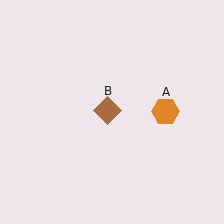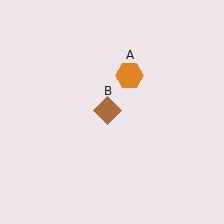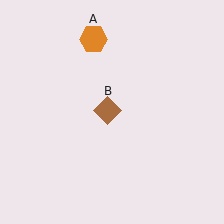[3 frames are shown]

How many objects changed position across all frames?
1 object changed position: orange hexagon (object A).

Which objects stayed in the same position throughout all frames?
Brown diamond (object B) remained stationary.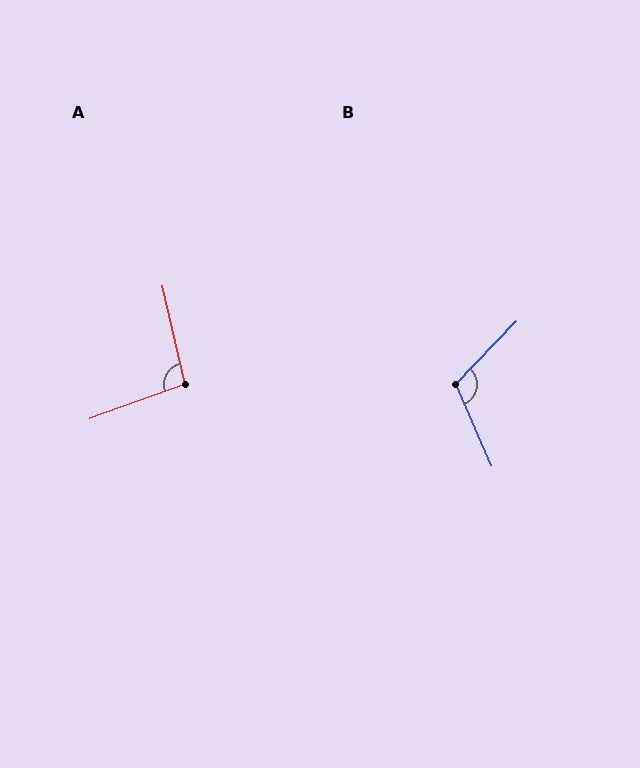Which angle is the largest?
B, at approximately 112 degrees.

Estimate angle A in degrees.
Approximately 97 degrees.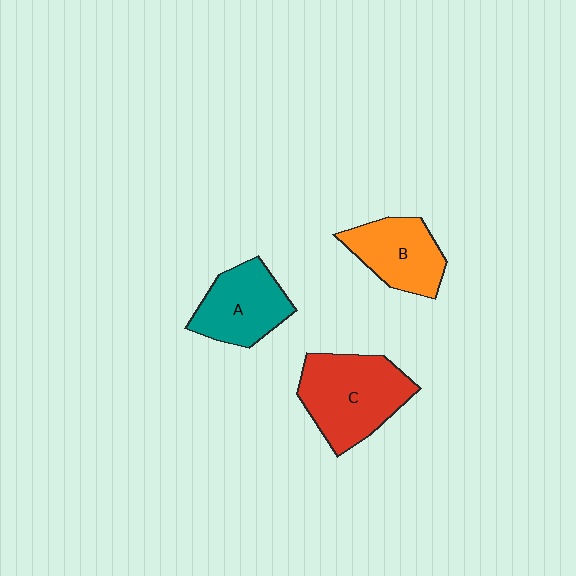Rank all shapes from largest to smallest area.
From largest to smallest: C (red), A (teal), B (orange).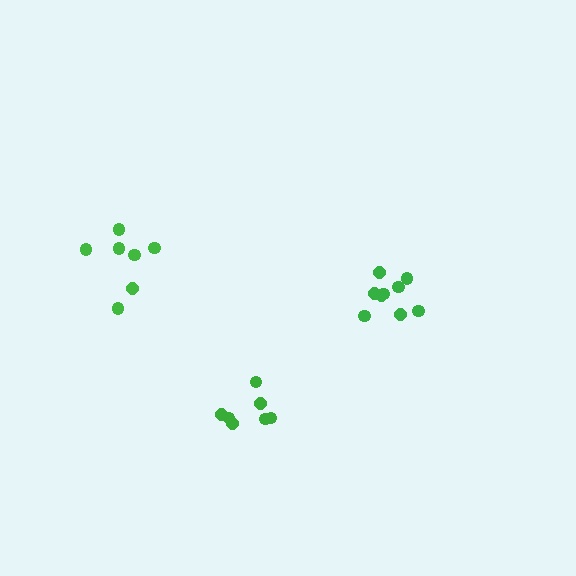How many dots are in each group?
Group 1: 9 dots, Group 2: 7 dots, Group 3: 7 dots (23 total).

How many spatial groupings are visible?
There are 3 spatial groupings.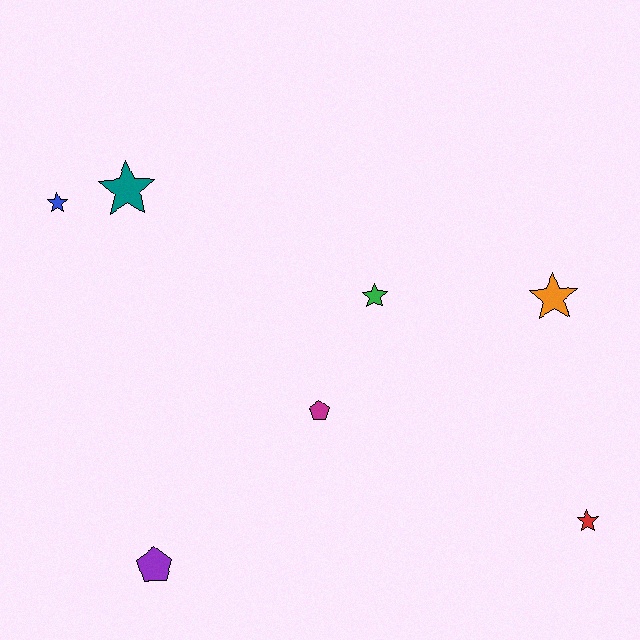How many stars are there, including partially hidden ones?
There are 5 stars.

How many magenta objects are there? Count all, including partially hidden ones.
There is 1 magenta object.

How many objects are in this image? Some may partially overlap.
There are 7 objects.